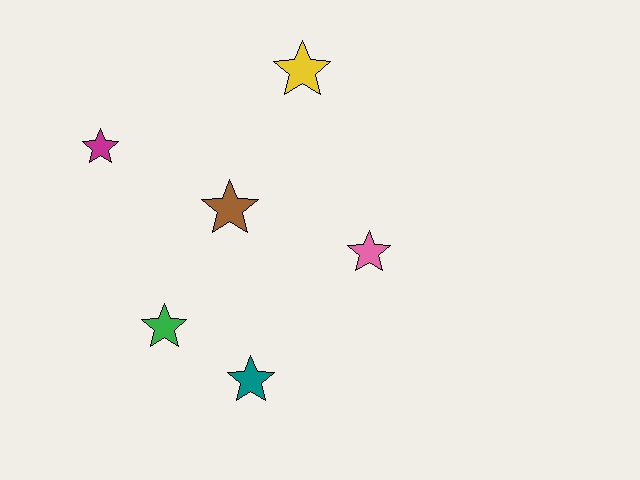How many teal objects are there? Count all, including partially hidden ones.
There is 1 teal object.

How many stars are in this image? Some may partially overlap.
There are 6 stars.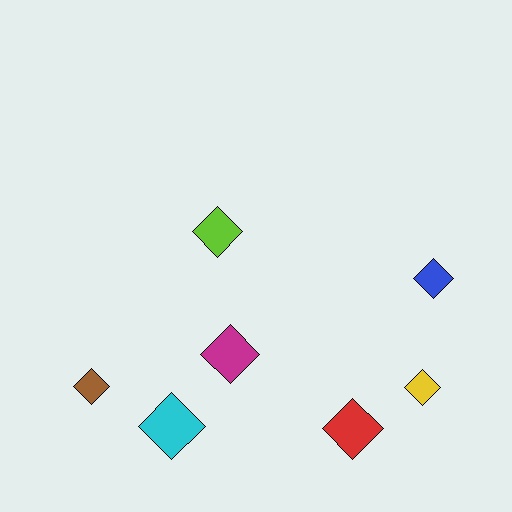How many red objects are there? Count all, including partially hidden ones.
There is 1 red object.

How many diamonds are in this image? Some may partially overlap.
There are 7 diamonds.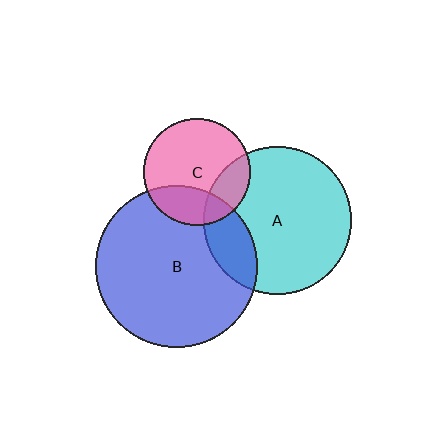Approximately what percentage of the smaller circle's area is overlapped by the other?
Approximately 25%.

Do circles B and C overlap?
Yes.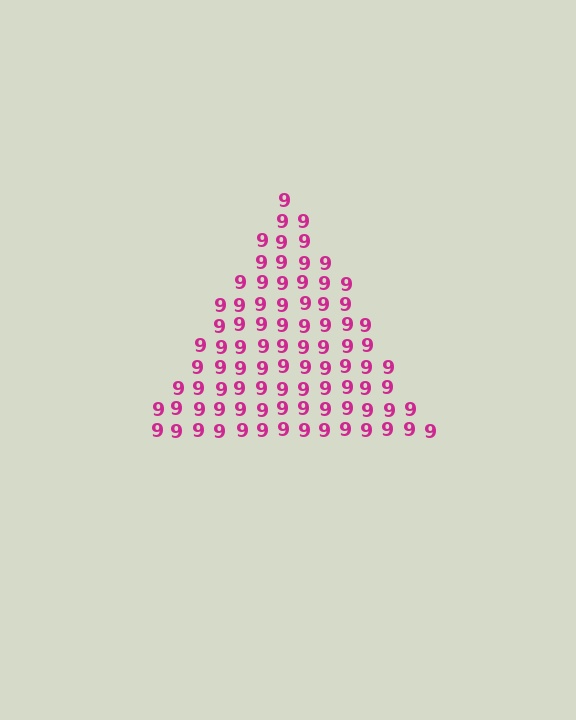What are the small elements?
The small elements are digit 9's.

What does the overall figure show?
The overall figure shows a triangle.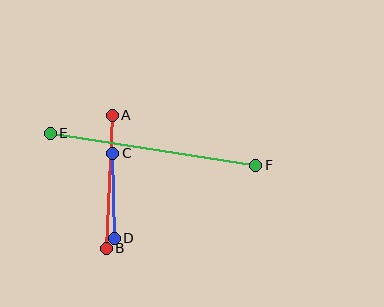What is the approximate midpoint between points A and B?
The midpoint is at approximately (109, 182) pixels.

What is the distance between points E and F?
The distance is approximately 208 pixels.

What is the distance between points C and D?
The distance is approximately 85 pixels.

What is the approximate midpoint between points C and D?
The midpoint is at approximately (113, 196) pixels.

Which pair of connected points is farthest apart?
Points E and F are farthest apart.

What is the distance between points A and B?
The distance is approximately 133 pixels.